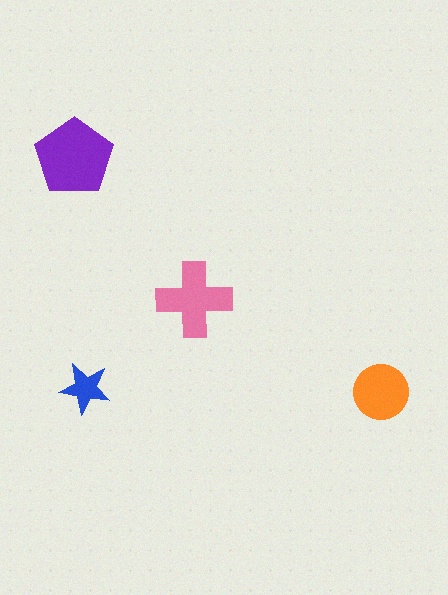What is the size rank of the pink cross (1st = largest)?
2nd.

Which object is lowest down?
The orange circle is bottommost.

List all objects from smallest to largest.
The blue star, the orange circle, the pink cross, the purple pentagon.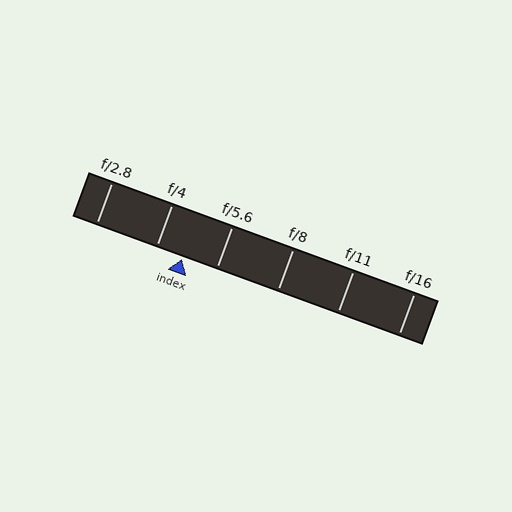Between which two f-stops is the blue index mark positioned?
The index mark is between f/4 and f/5.6.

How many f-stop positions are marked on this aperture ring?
There are 6 f-stop positions marked.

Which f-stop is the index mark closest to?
The index mark is closest to f/4.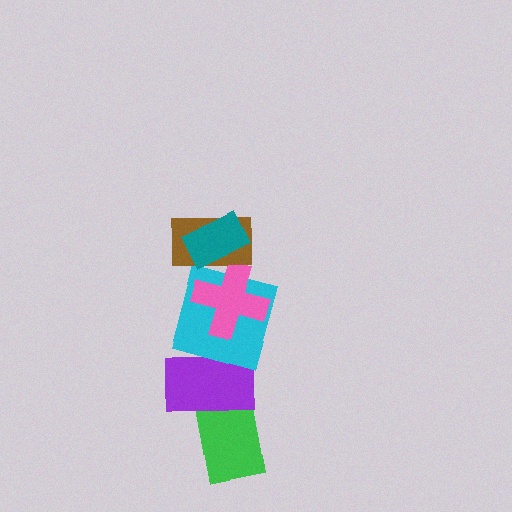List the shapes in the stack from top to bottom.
From top to bottom: the teal rectangle, the brown rectangle, the pink cross, the cyan square, the purple rectangle, the green rectangle.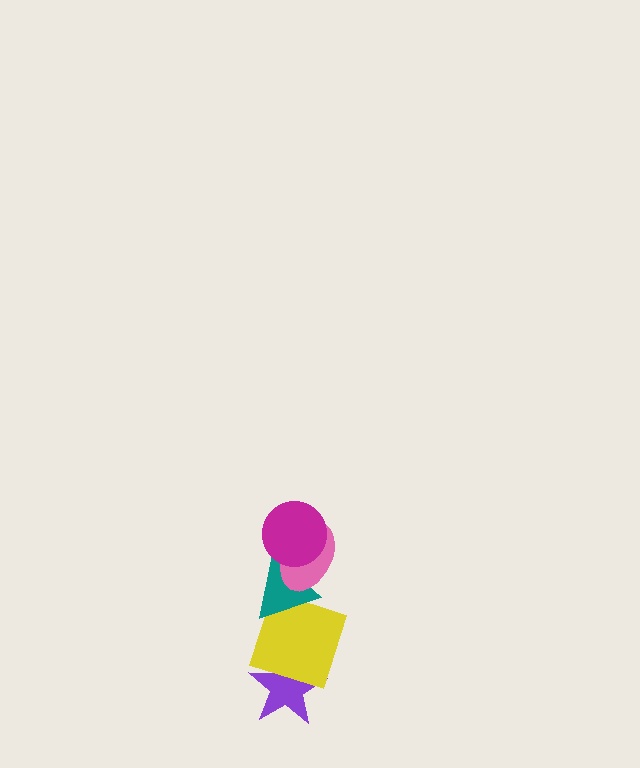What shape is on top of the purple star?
The yellow square is on top of the purple star.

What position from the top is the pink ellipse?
The pink ellipse is 2nd from the top.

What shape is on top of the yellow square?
The teal triangle is on top of the yellow square.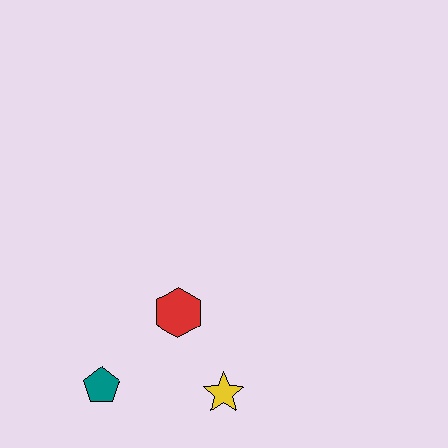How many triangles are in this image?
There are no triangles.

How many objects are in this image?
There are 3 objects.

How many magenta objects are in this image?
There are no magenta objects.